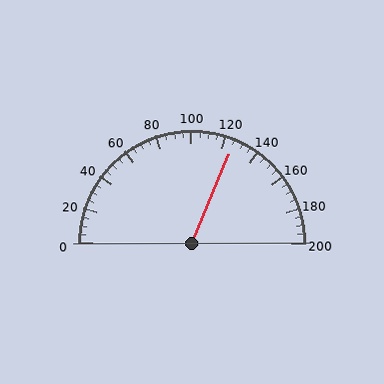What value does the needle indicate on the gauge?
The needle indicates approximately 125.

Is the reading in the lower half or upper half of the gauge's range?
The reading is in the upper half of the range (0 to 200).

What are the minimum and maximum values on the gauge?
The gauge ranges from 0 to 200.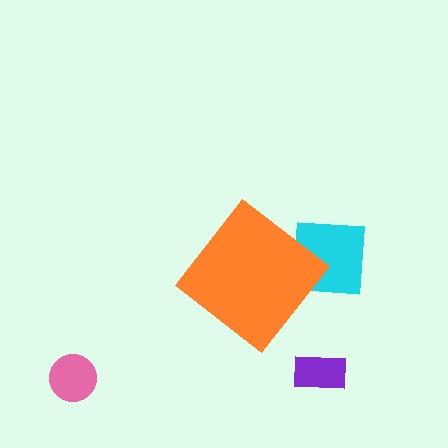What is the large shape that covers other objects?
An orange diamond.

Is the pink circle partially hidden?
No, the pink circle is fully visible.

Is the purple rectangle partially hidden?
No, the purple rectangle is fully visible.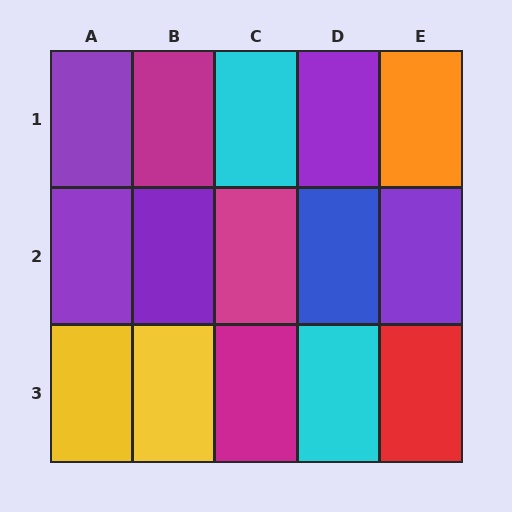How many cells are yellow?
2 cells are yellow.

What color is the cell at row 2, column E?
Purple.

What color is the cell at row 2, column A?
Purple.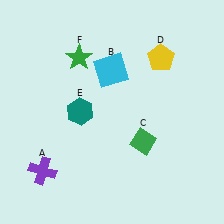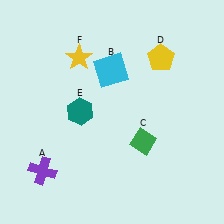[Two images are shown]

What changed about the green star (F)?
In Image 1, F is green. In Image 2, it changed to yellow.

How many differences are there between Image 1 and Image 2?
There is 1 difference between the two images.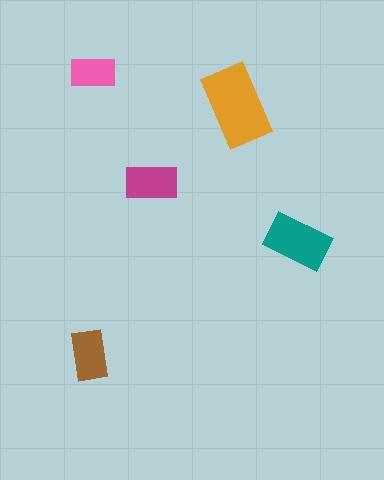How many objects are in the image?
There are 5 objects in the image.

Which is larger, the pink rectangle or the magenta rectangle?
The magenta one.